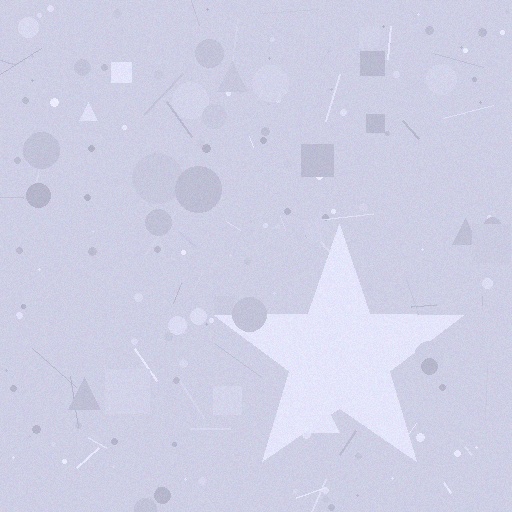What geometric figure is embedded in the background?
A star is embedded in the background.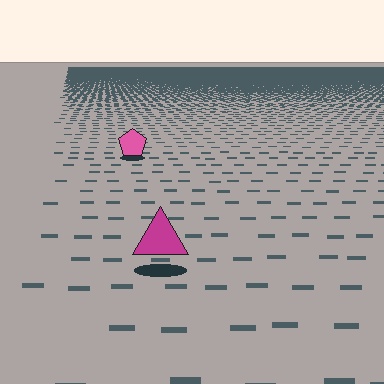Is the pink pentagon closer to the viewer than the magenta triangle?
No. The magenta triangle is closer — you can tell from the texture gradient: the ground texture is coarser near it.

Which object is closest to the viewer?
The magenta triangle is closest. The texture marks near it are larger and more spread out.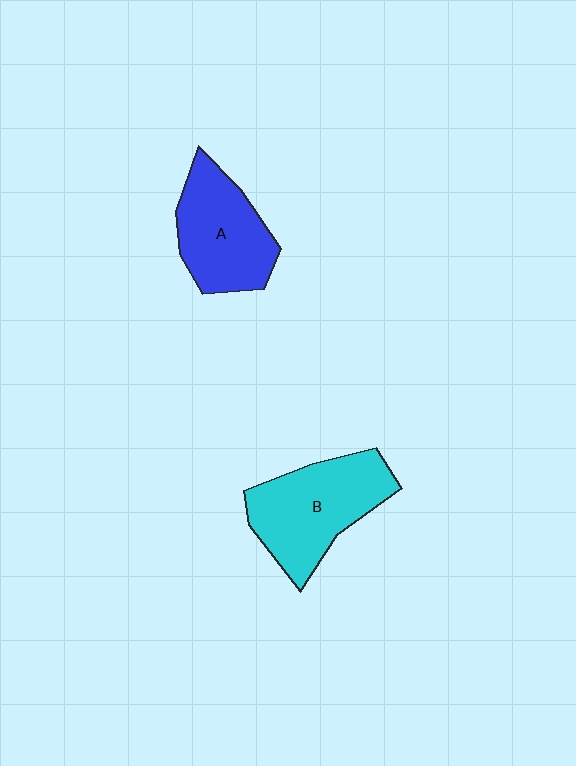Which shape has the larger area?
Shape B (cyan).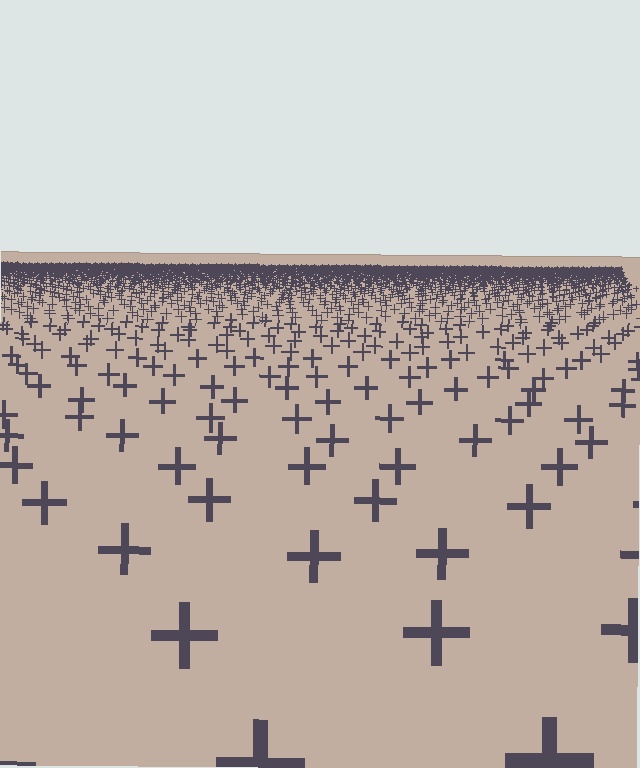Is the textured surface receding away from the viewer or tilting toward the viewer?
The surface is receding away from the viewer. Texture elements get smaller and denser toward the top.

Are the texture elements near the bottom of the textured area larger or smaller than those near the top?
Larger. Near the bottom, elements are closer to the viewer and appear at a bigger on-screen size.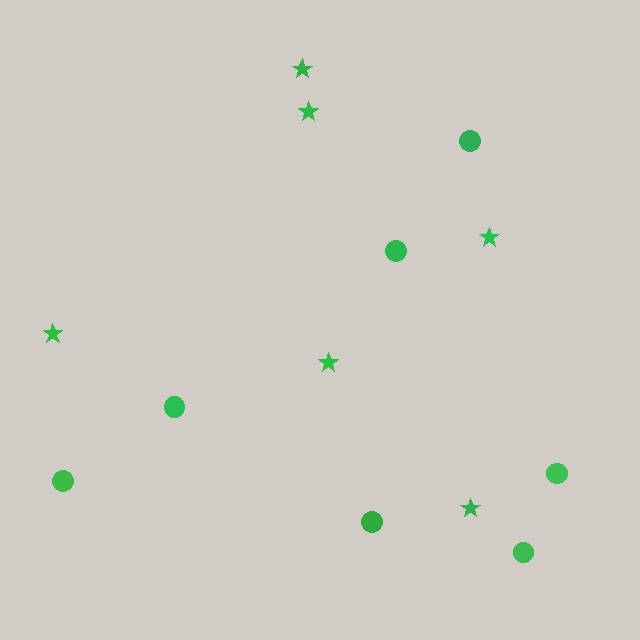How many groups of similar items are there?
There are 2 groups: one group of stars (6) and one group of circles (7).